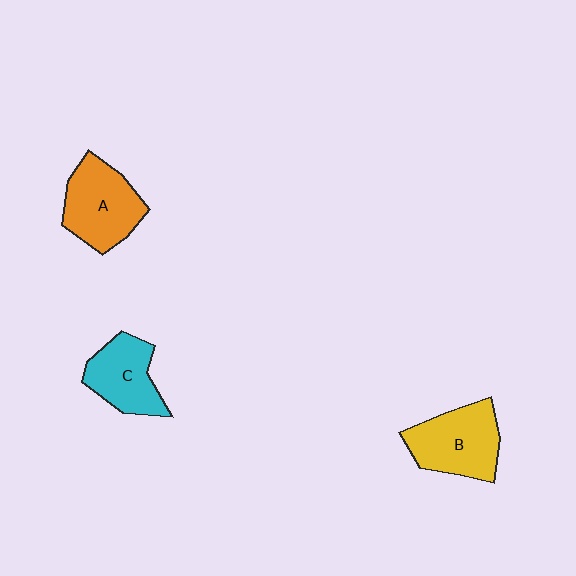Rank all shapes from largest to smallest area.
From largest to smallest: B (yellow), A (orange), C (cyan).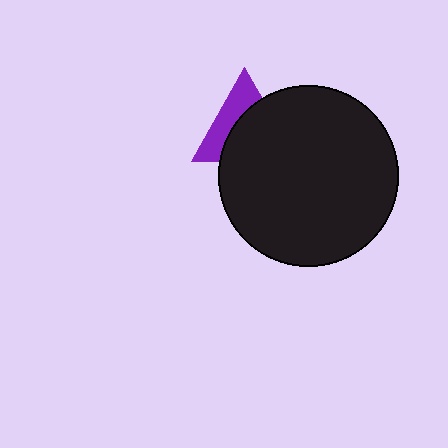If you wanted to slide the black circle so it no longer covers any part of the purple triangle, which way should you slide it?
Slide it toward the lower-right — that is the most direct way to separate the two shapes.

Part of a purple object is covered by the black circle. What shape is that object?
It is a triangle.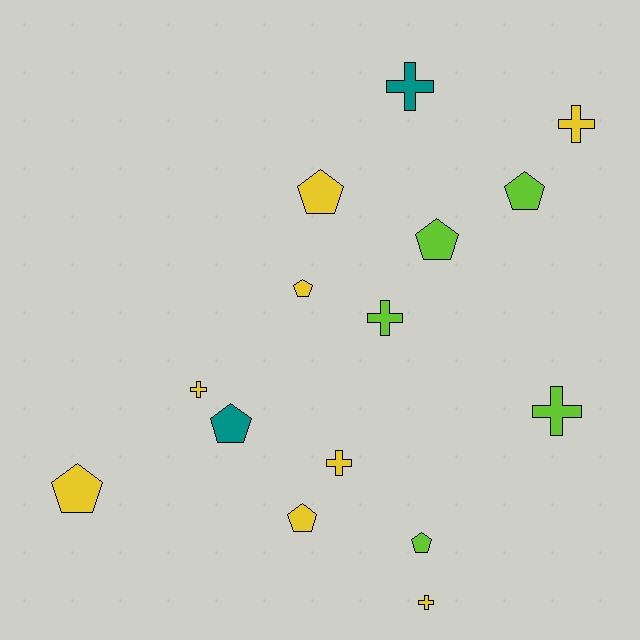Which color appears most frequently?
Yellow, with 8 objects.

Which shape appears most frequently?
Pentagon, with 8 objects.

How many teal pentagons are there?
There is 1 teal pentagon.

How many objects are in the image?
There are 15 objects.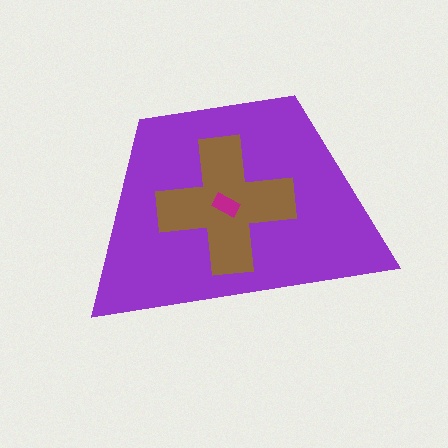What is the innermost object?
The magenta rectangle.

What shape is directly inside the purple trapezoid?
The brown cross.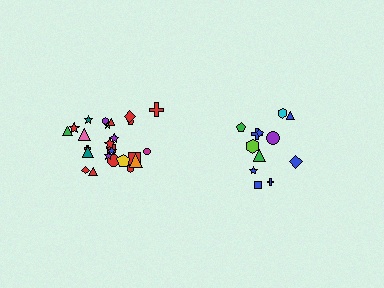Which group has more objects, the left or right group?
The left group.